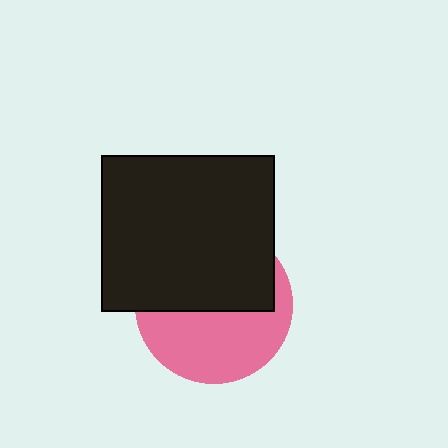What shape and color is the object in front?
The object in front is a black rectangle.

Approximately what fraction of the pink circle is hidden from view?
Roughly 52% of the pink circle is hidden behind the black rectangle.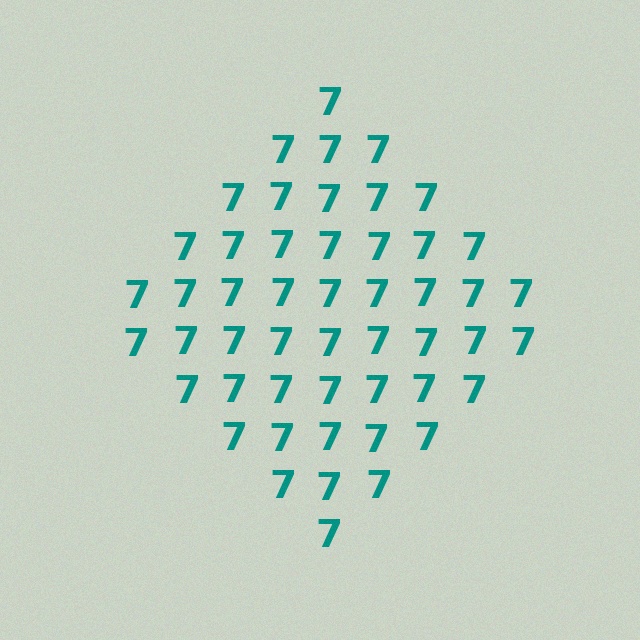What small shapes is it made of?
It is made of small digit 7's.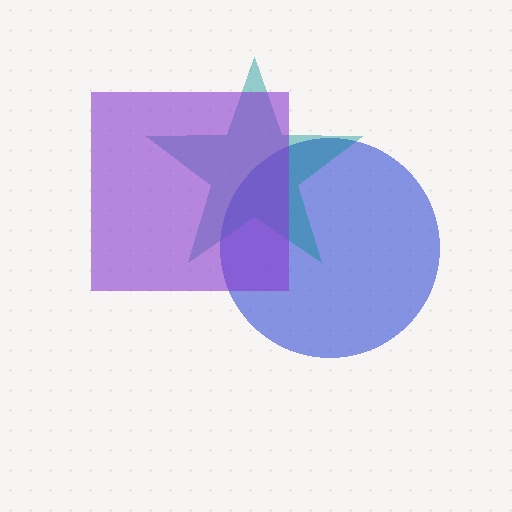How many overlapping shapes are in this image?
There are 3 overlapping shapes in the image.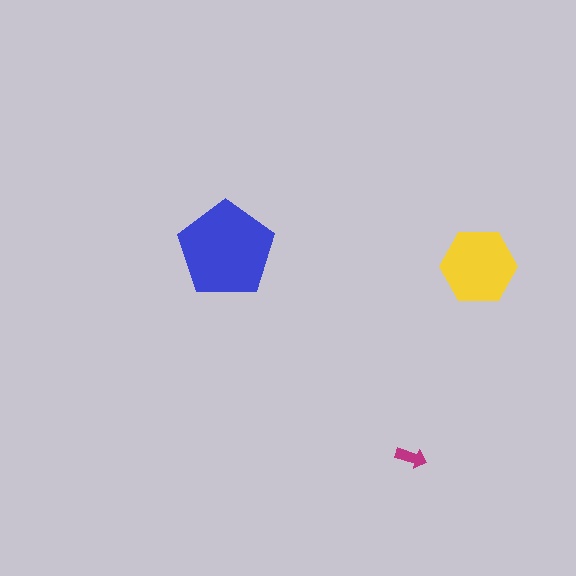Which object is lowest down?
The magenta arrow is bottommost.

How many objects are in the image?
There are 3 objects in the image.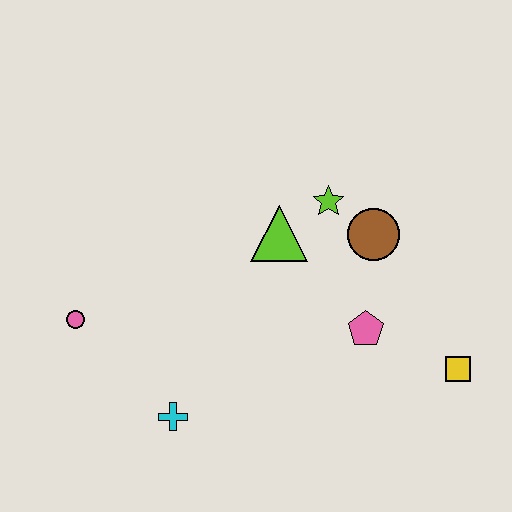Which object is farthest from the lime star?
The pink circle is farthest from the lime star.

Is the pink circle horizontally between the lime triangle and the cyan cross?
No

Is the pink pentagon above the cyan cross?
Yes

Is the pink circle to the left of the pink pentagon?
Yes